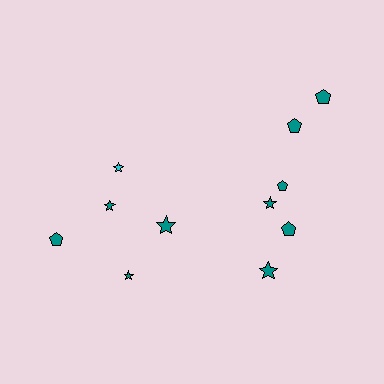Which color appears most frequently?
Teal, with 10 objects.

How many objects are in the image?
There are 11 objects.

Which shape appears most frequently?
Star, with 6 objects.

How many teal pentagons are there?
There are 5 teal pentagons.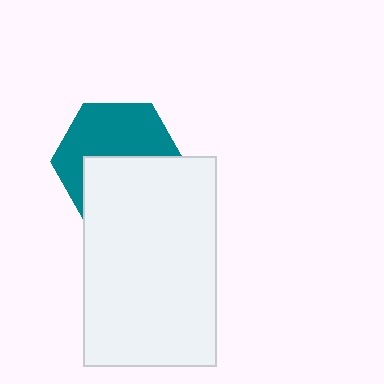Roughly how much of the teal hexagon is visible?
About half of it is visible (roughly 53%).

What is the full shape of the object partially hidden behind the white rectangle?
The partially hidden object is a teal hexagon.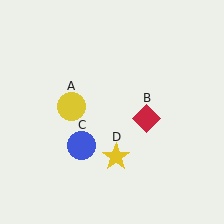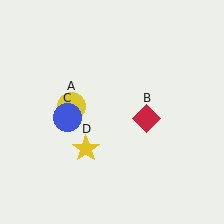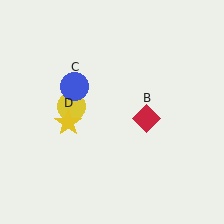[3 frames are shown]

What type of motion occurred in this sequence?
The blue circle (object C), yellow star (object D) rotated clockwise around the center of the scene.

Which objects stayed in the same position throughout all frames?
Yellow circle (object A) and red diamond (object B) remained stationary.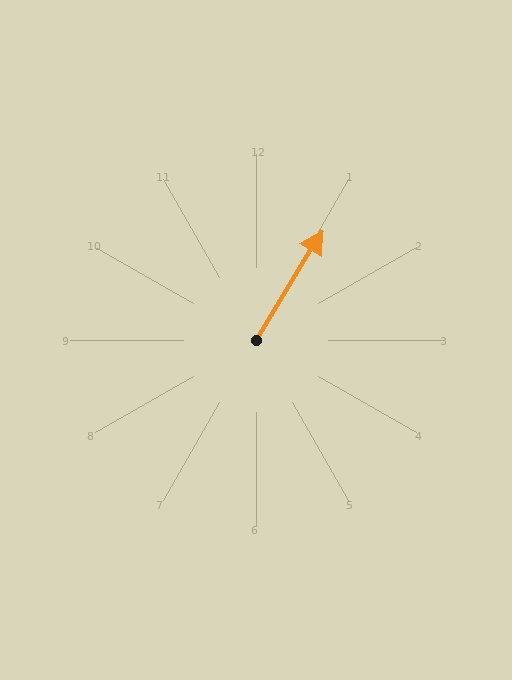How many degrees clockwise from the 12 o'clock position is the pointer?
Approximately 31 degrees.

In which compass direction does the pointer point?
Northeast.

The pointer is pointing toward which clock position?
Roughly 1 o'clock.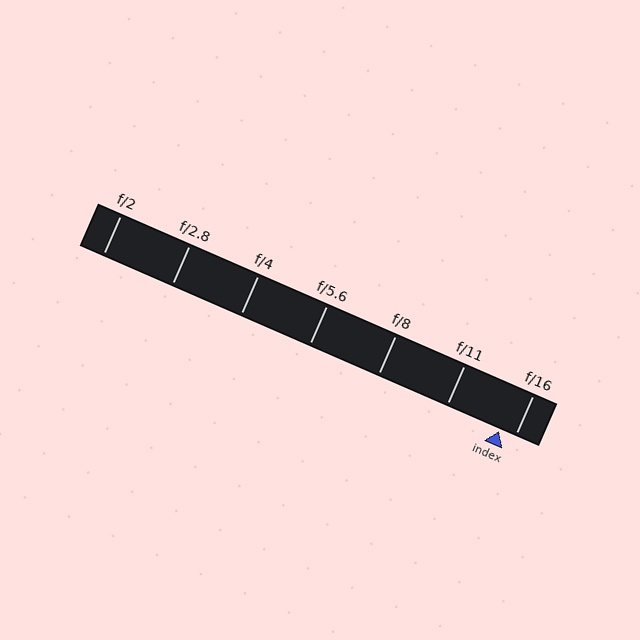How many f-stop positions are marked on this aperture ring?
There are 7 f-stop positions marked.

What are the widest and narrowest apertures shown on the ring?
The widest aperture shown is f/2 and the narrowest is f/16.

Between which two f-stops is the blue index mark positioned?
The index mark is between f/11 and f/16.